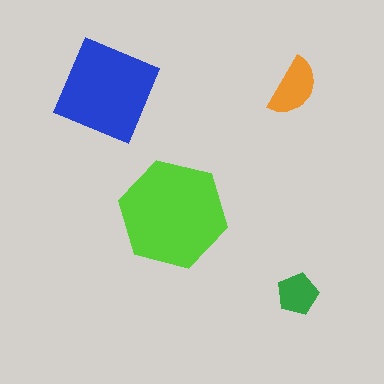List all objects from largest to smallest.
The lime hexagon, the blue diamond, the orange semicircle, the green pentagon.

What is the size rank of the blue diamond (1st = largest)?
2nd.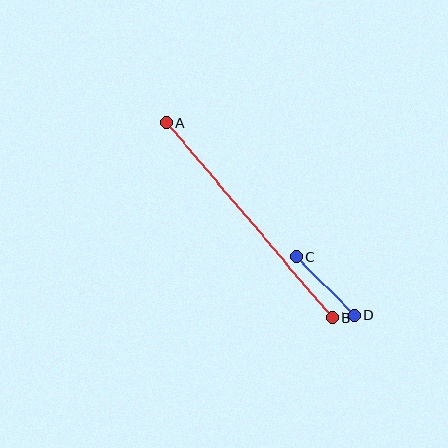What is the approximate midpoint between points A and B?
The midpoint is at approximately (249, 220) pixels.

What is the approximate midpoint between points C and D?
The midpoint is at approximately (325, 286) pixels.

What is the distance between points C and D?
The distance is approximately 83 pixels.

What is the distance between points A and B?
The distance is approximately 255 pixels.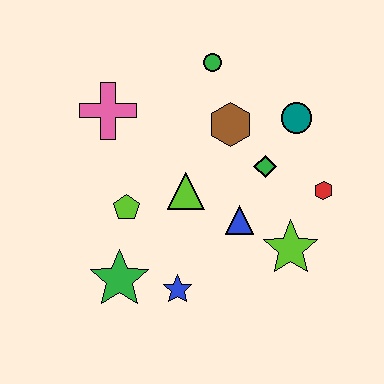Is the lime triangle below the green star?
No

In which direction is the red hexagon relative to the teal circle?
The red hexagon is below the teal circle.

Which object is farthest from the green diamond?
The green star is farthest from the green diamond.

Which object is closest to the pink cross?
The lime pentagon is closest to the pink cross.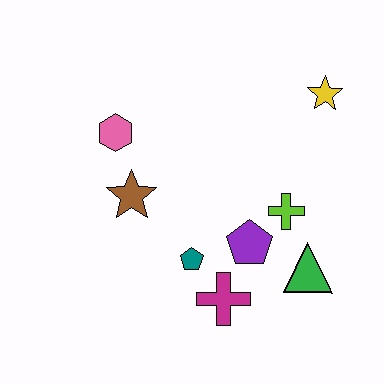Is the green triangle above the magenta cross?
Yes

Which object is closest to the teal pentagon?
The magenta cross is closest to the teal pentagon.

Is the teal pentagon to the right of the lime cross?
No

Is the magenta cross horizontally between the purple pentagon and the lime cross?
No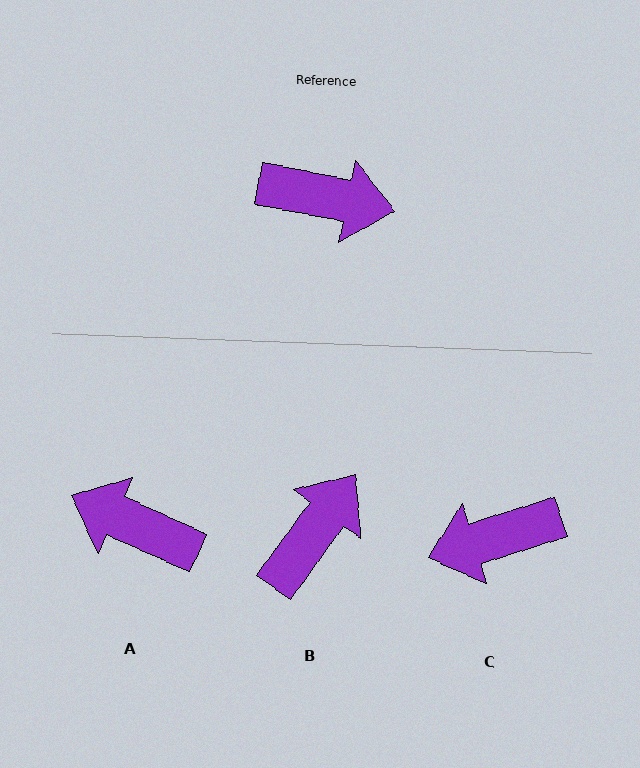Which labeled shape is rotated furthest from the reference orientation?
A, about 167 degrees away.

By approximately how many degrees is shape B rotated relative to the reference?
Approximately 66 degrees counter-clockwise.